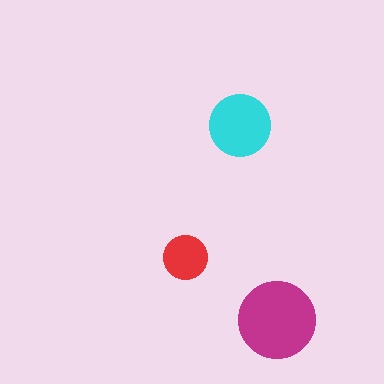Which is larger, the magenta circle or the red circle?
The magenta one.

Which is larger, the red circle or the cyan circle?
The cyan one.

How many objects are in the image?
There are 3 objects in the image.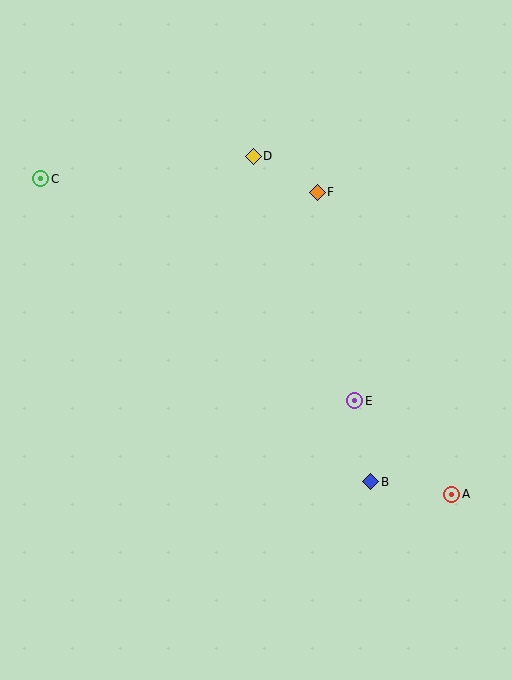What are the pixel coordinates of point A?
Point A is at (452, 494).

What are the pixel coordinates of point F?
Point F is at (317, 192).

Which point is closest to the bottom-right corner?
Point A is closest to the bottom-right corner.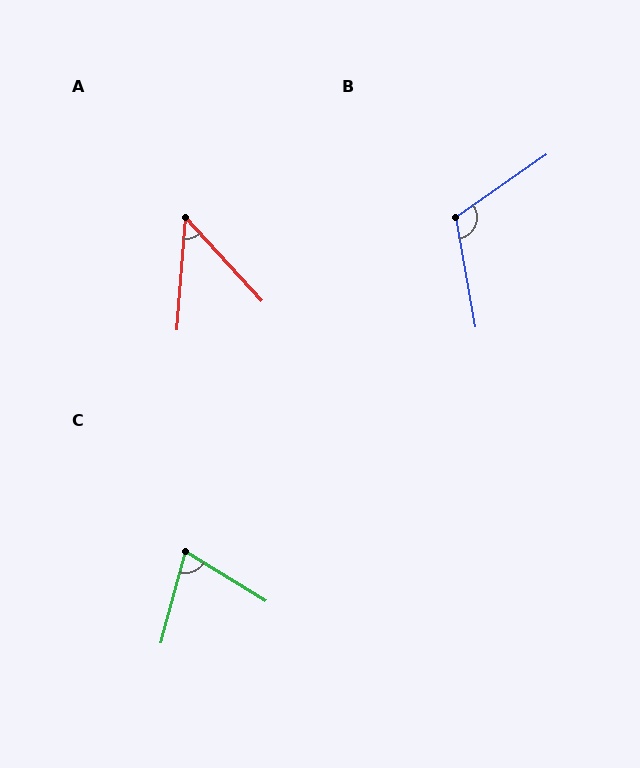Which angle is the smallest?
A, at approximately 47 degrees.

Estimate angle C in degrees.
Approximately 74 degrees.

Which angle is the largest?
B, at approximately 115 degrees.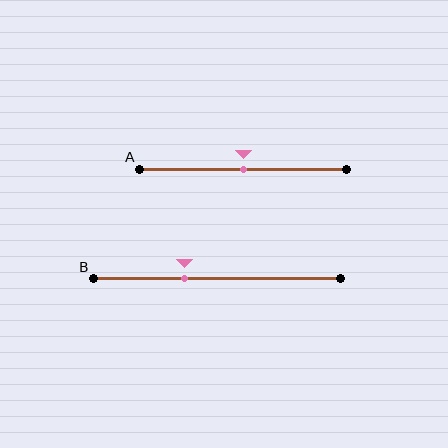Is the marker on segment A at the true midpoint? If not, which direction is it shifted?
Yes, the marker on segment A is at the true midpoint.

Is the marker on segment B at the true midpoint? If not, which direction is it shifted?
No, the marker on segment B is shifted to the left by about 13% of the segment length.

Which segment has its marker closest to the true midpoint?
Segment A has its marker closest to the true midpoint.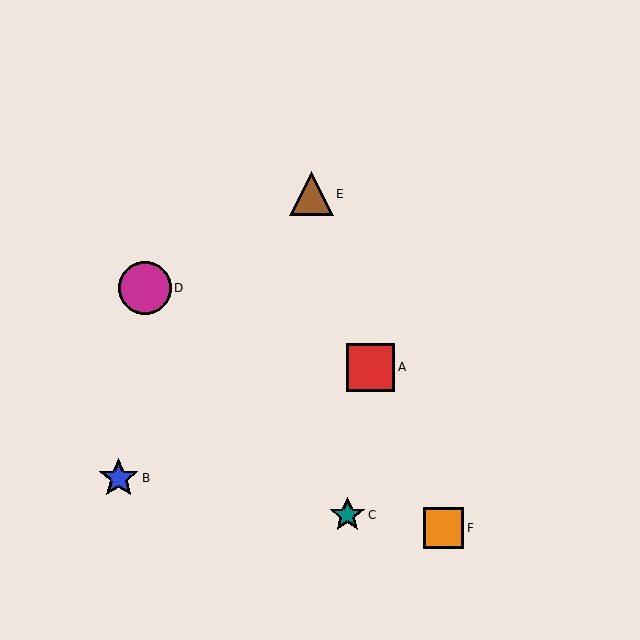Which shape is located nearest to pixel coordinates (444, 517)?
The orange square (labeled F) at (444, 528) is nearest to that location.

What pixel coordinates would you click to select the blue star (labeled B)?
Click at (119, 478) to select the blue star B.